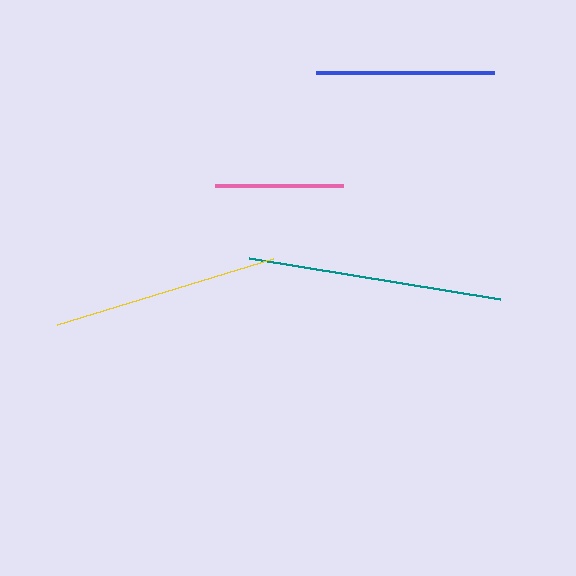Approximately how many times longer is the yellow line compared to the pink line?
The yellow line is approximately 1.8 times the length of the pink line.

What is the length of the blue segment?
The blue segment is approximately 178 pixels long.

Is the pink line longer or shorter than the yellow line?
The yellow line is longer than the pink line.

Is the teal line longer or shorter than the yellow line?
The teal line is longer than the yellow line.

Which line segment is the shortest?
The pink line is the shortest at approximately 128 pixels.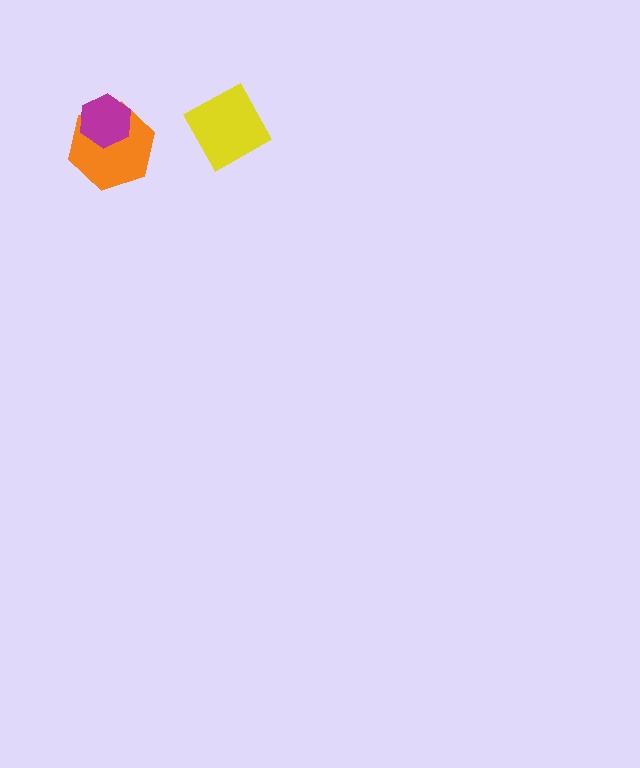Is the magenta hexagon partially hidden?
No, no other shape covers it.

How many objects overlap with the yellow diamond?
0 objects overlap with the yellow diamond.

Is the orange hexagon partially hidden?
Yes, it is partially covered by another shape.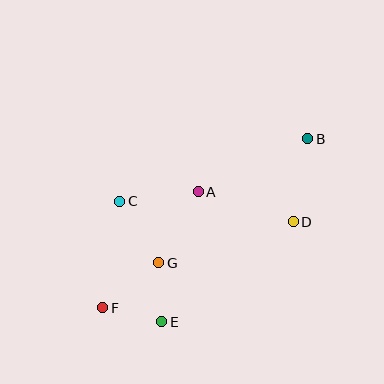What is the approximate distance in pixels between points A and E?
The distance between A and E is approximately 135 pixels.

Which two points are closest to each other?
Points E and G are closest to each other.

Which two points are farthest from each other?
Points B and F are farthest from each other.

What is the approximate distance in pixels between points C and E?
The distance between C and E is approximately 127 pixels.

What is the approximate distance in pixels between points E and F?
The distance between E and F is approximately 61 pixels.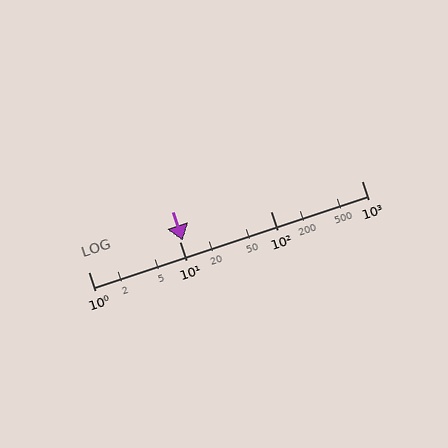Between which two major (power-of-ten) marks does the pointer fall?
The pointer is between 10 and 100.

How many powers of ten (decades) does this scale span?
The scale spans 3 decades, from 1 to 1000.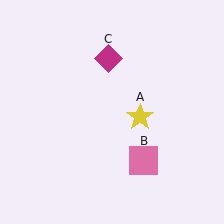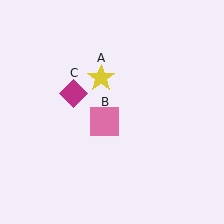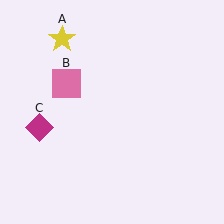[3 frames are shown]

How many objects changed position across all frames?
3 objects changed position: yellow star (object A), pink square (object B), magenta diamond (object C).